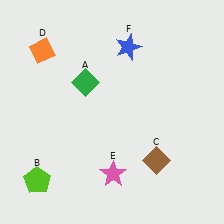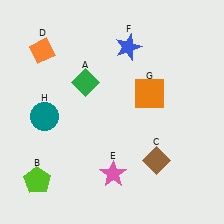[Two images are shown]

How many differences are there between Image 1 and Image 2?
There are 2 differences between the two images.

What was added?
An orange square (G), a teal circle (H) were added in Image 2.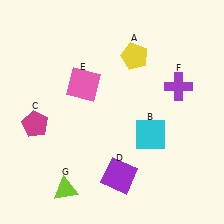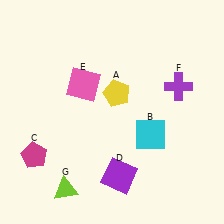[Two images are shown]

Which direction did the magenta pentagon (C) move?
The magenta pentagon (C) moved down.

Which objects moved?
The objects that moved are: the yellow pentagon (A), the magenta pentagon (C).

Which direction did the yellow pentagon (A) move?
The yellow pentagon (A) moved down.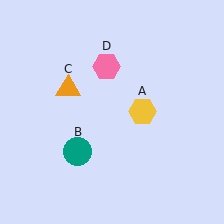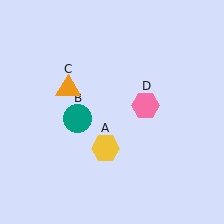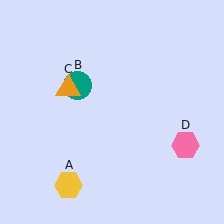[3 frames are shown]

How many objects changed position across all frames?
3 objects changed position: yellow hexagon (object A), teal circle (object B), pink hexagon (object D).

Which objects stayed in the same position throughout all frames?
Orange triangle (object C) remained stationary.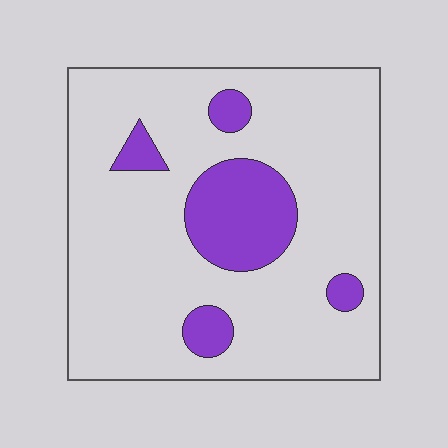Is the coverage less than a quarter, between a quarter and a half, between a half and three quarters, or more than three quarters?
Less than a quarter.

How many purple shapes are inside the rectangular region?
5.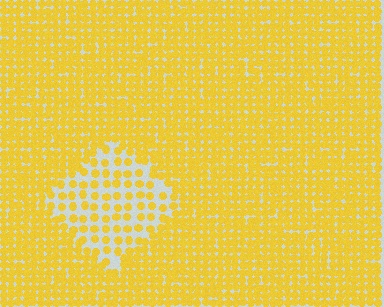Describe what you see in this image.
The image contains small yellow elements arranged at two different densities. A diamond-shaped region is visible where the elements are less densely packed than the surrounding area.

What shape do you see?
I see a diamond.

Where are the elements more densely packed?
The elements are more densely packed outside the diamond boundary.